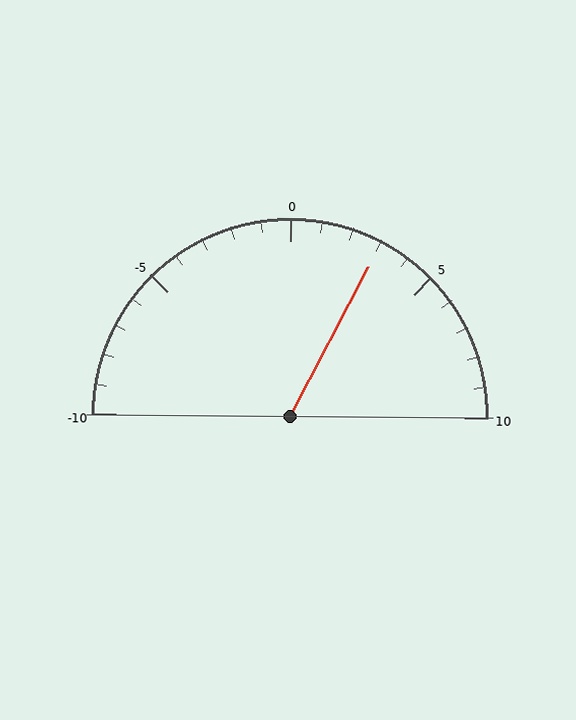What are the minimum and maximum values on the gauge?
The gauge ranges from -10 to 10.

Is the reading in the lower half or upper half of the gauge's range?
The reading is in the upper half of the range (-10 to 10).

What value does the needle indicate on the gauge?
The needle indicates approximately 3.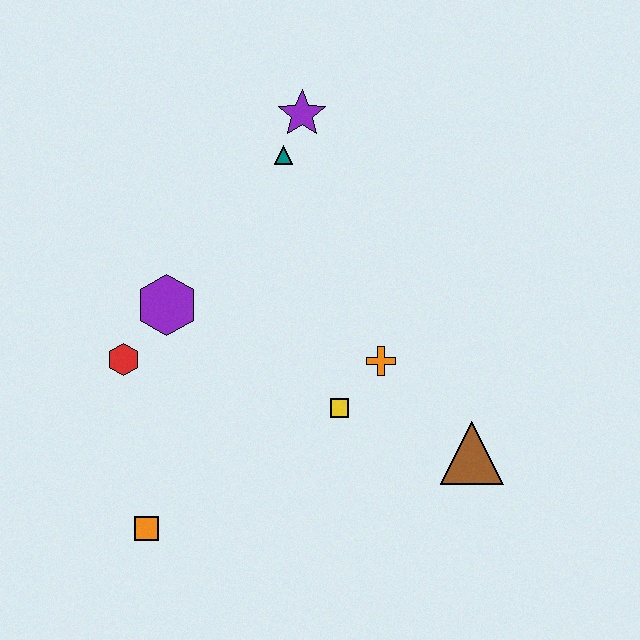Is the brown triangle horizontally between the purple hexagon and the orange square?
No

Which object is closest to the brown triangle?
The orange cross is closest to the brown triangle.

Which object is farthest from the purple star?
The orange square is farthest from the purple star.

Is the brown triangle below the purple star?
Yes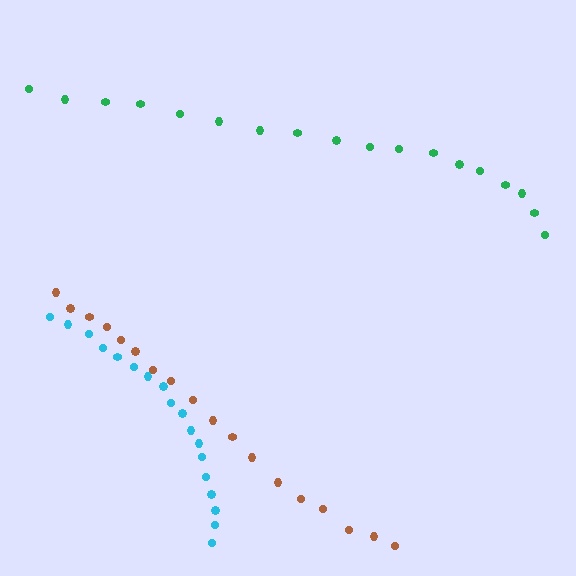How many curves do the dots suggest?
There are 3 distinct paths.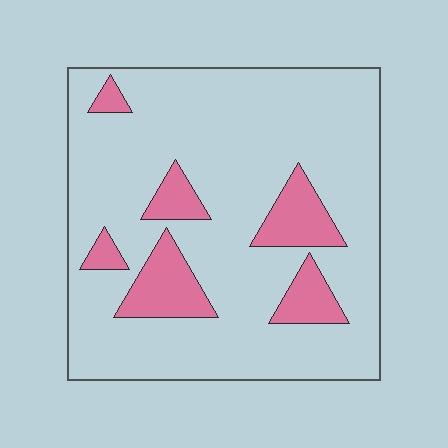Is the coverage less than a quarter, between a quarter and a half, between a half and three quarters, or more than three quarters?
Less than a quarter.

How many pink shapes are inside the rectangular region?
6.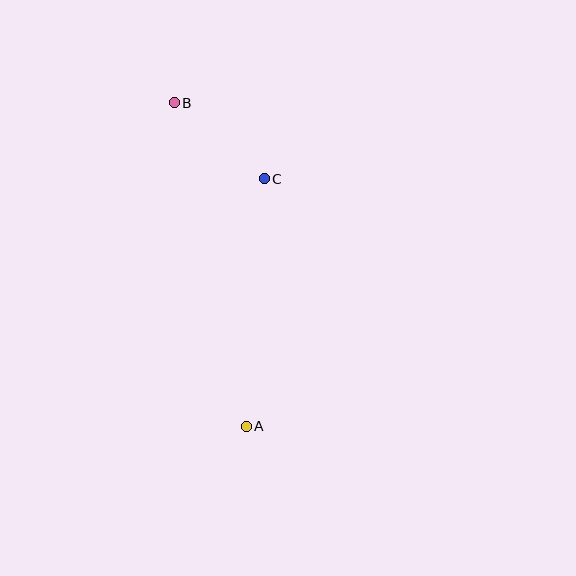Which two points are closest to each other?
Points B and C are closest to each other.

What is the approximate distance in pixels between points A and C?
The distance between A and C is approximately 248 pixels.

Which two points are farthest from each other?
Points A and B are farthest from each other.